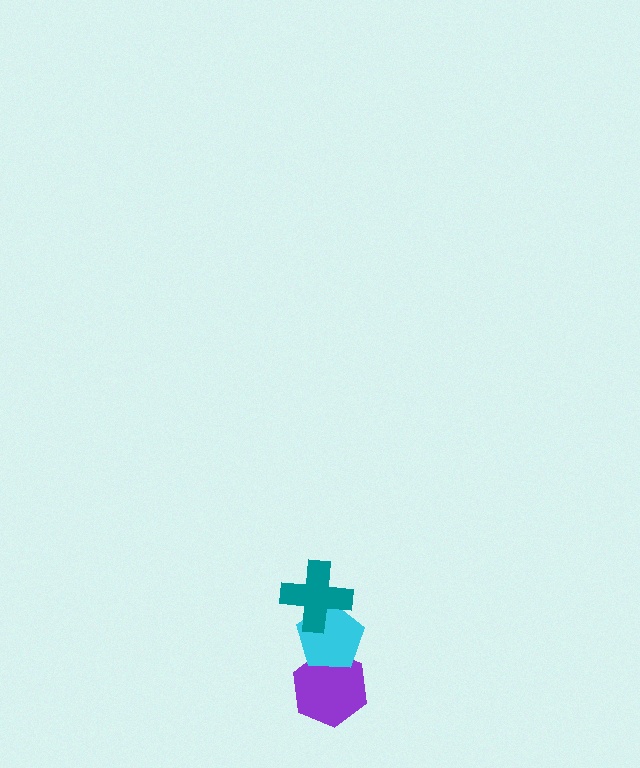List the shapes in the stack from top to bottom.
From top to bottom: the teal cross, the cyan pentagon, the purple hexagon.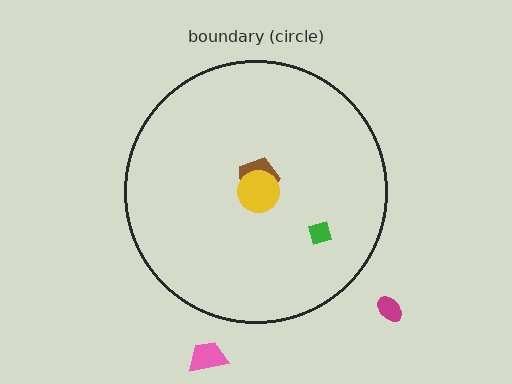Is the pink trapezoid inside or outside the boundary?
Outside.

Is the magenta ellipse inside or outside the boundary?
Outside.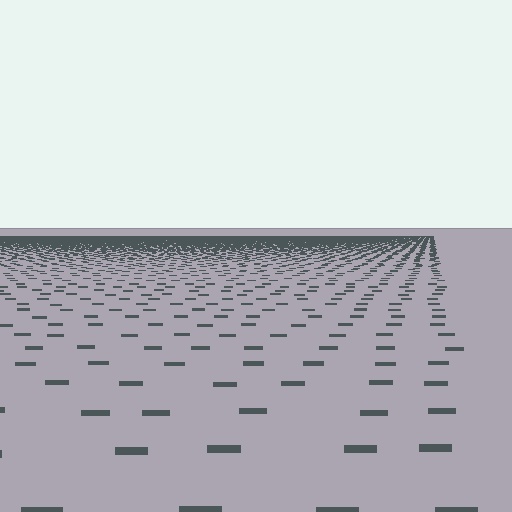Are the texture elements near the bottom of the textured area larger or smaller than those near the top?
Larger. Near the bottom, elements are closer to the viewer and appear at a bigger on-screen size.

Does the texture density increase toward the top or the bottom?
Density increases toward the top.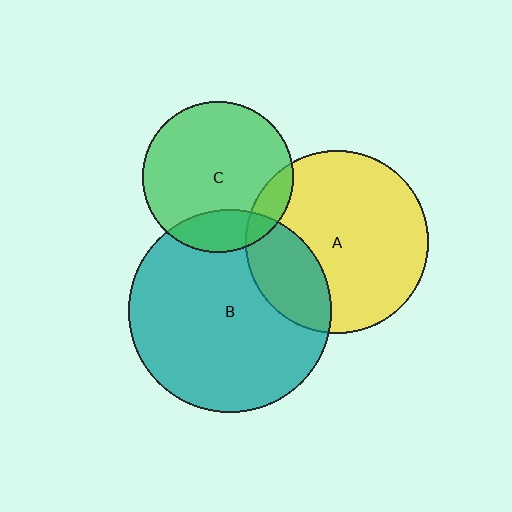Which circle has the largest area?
Circle B (teal).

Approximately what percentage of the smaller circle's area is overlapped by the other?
Approximately 25%.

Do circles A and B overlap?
Yes.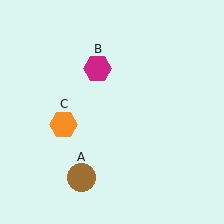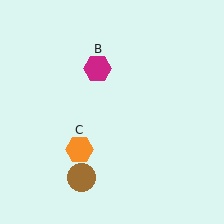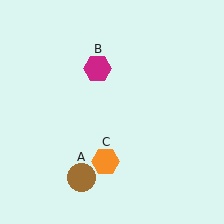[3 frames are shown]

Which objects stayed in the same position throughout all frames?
Brown circle (object A) and magenta hexagon (object B) remained stationary.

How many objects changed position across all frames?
1 object changed position: orange hexagon (object C).